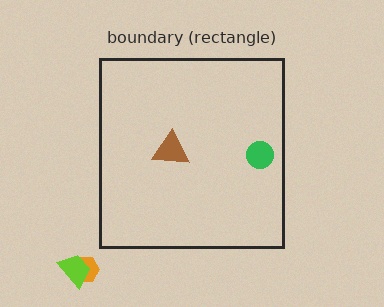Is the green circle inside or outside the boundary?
Inside.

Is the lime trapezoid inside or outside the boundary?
Outside.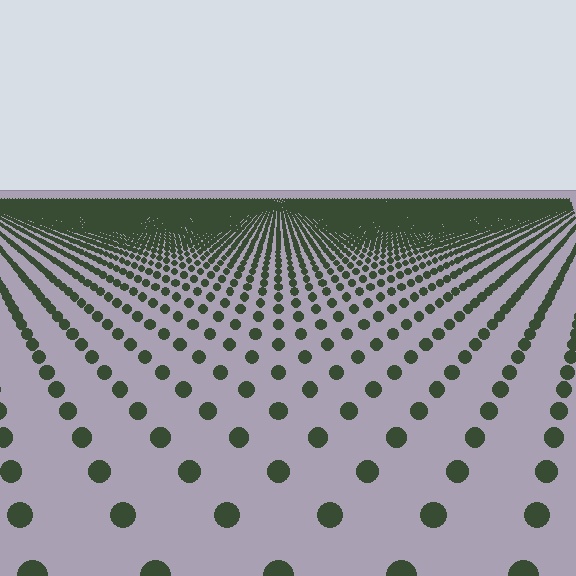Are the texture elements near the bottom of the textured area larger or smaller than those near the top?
Larger. Near the bottom, elements are closer to the viewer and appear at a bigger on-screen size.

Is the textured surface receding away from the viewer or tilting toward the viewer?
The surface is receding away from the viewer. Texture elements get smaller and denser toward the top.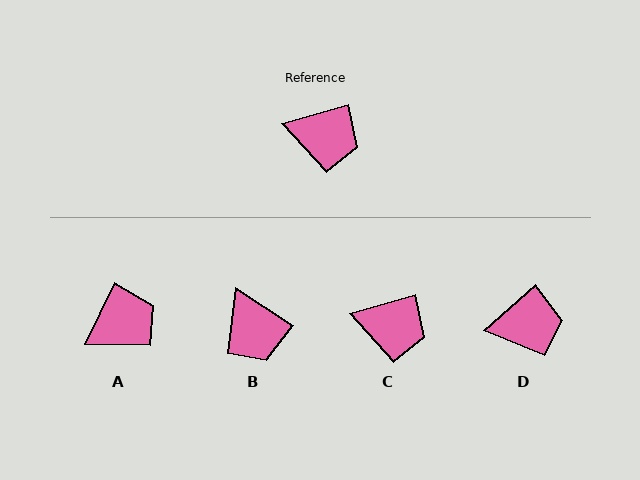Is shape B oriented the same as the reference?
No, it is off by about 49 degrees.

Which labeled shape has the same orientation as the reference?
C.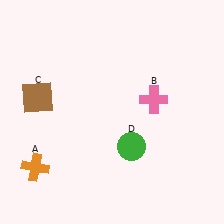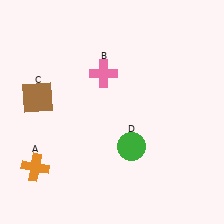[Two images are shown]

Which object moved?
The pink cross (B) moved left.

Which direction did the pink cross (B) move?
The pink cross (B) moved left.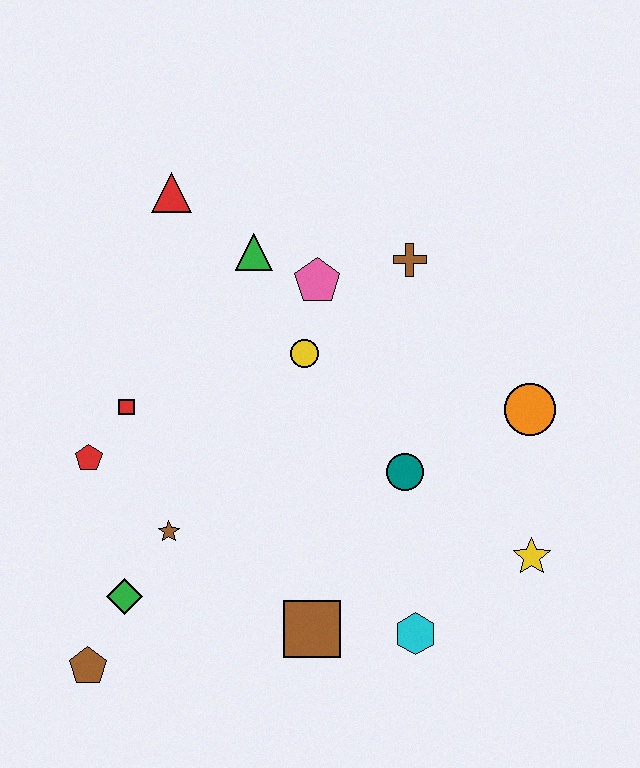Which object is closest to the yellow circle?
The pink pentagon is closest to the yellow circle.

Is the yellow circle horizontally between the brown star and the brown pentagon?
No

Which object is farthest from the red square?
The yellow star is farthest from the red square.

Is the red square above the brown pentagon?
Yes